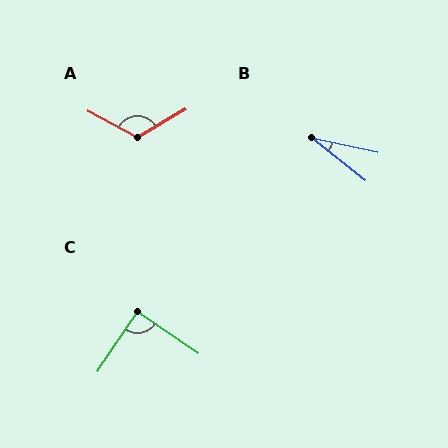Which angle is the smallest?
B, at approximately 26 degrees.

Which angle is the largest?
A, at approximately 122 degrees.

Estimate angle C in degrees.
Approximately 89 degrees.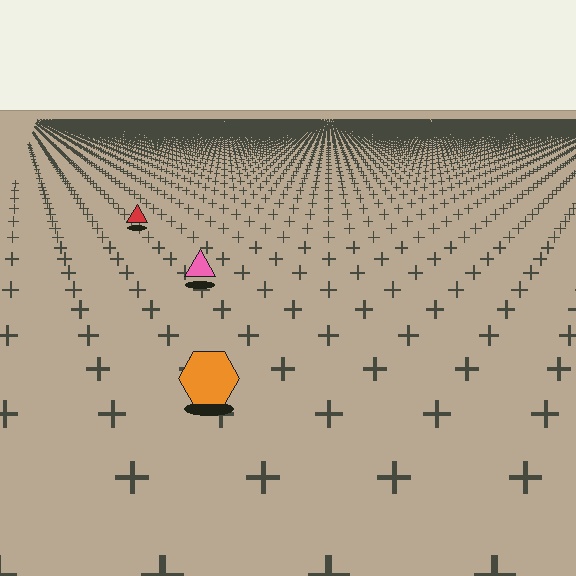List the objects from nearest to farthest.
From nearest to farthest: the orange hexagon, the pink triangle, the red triangle.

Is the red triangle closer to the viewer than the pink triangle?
No. The pink triangle is closer — you can tell from the texture gradient: the ground texture is coarser near it.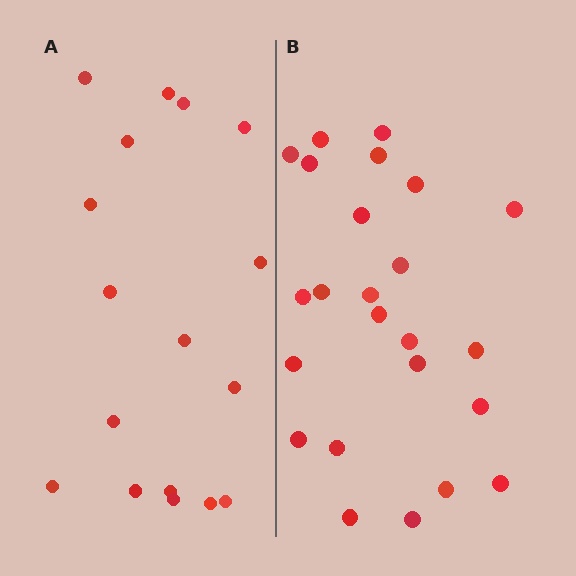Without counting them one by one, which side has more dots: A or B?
Region B (the right region) has more dots.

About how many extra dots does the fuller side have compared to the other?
Region B has roughly 8 or so more dots than region A.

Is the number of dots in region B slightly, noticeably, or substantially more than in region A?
Region B has noticeably more, but not dramatically so. The ratio is roughly 1.4 to 1.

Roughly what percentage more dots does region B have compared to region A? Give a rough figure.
About 40% more.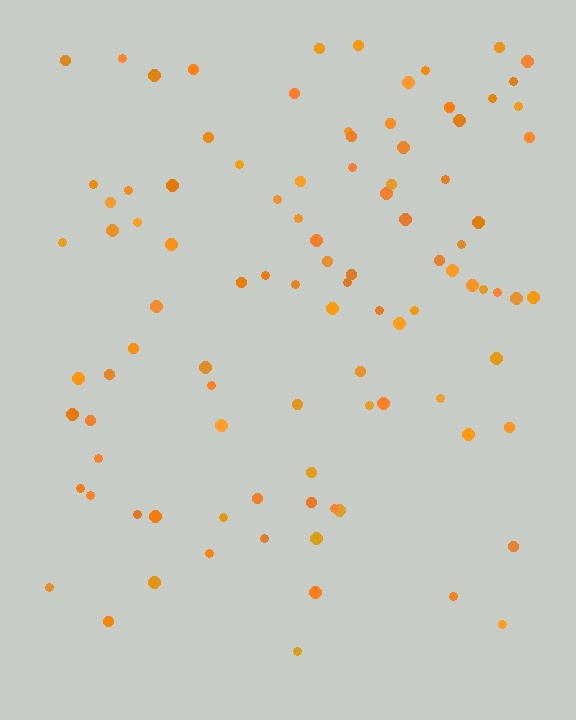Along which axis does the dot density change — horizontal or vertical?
Vertical.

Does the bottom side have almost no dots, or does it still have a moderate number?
Still a moderate number, just noticeably fewer than the top.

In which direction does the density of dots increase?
From bottom to top, with the top side densest.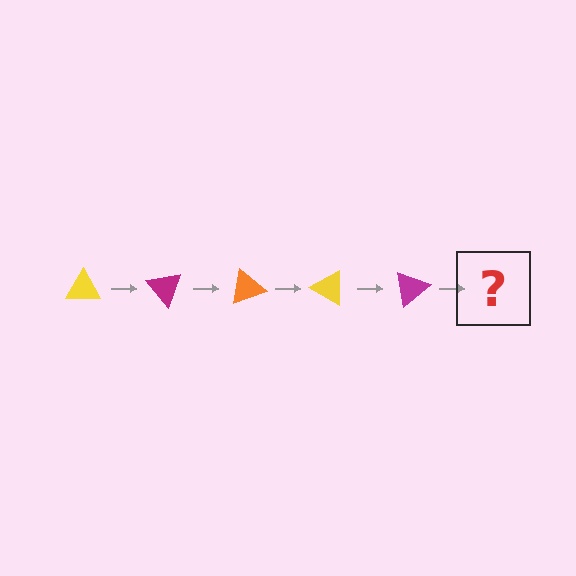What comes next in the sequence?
The next element should be an orange triangle, rotated 250 degrees from the start.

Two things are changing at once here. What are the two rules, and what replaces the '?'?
The two rules are that it rotates 50 degrees each step and the color cycles through yellow, magenta, and orange. The '?' should be an orange triangle, rotated 250 degrees from the start.